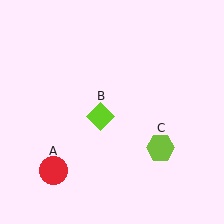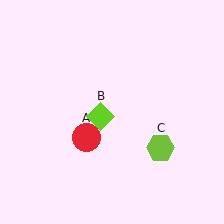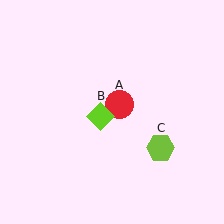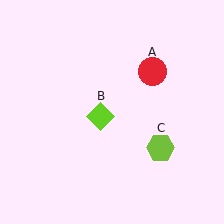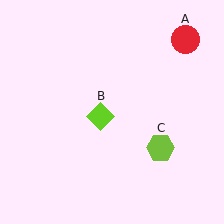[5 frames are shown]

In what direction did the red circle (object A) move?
The red circle (object A) moved up and to the right.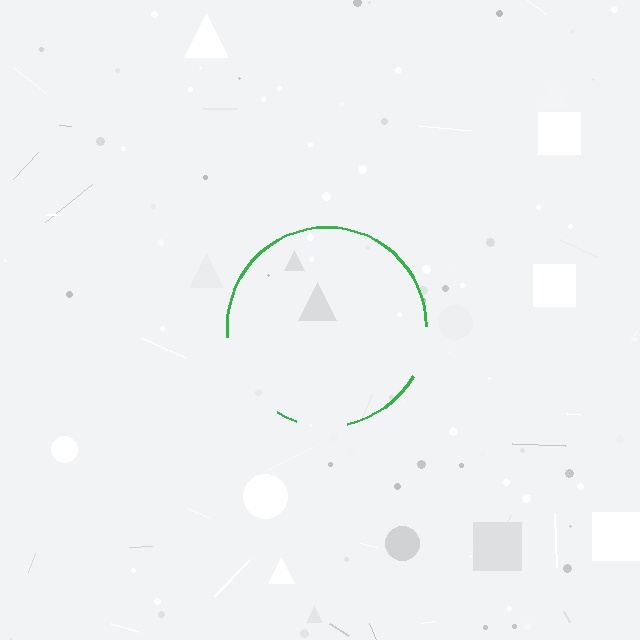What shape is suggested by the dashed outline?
The dashed outline suggests a circle.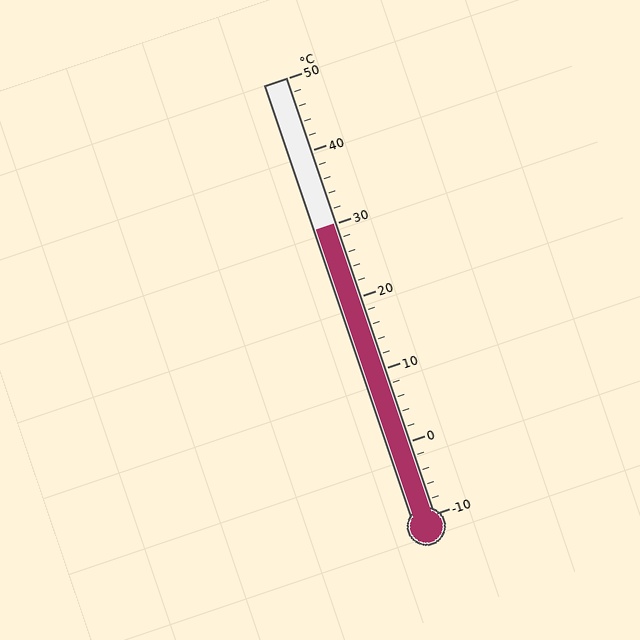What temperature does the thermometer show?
The thermometer shows approximately 30°C.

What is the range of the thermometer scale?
The thermometer scale ranges from -10°C to 50°C.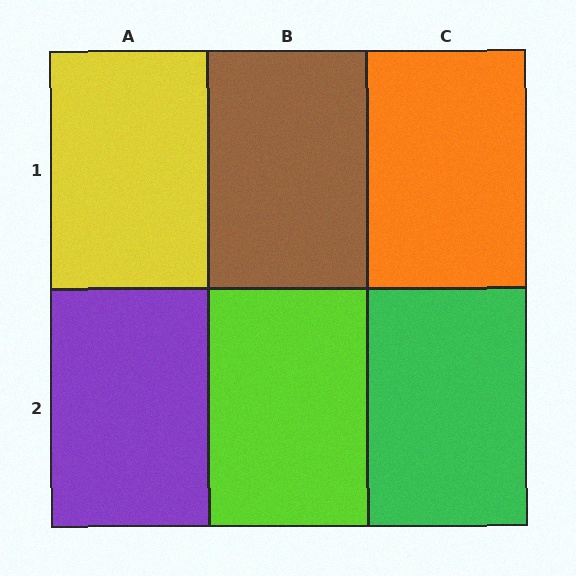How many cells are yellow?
1 cell is yellow.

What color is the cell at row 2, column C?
Green.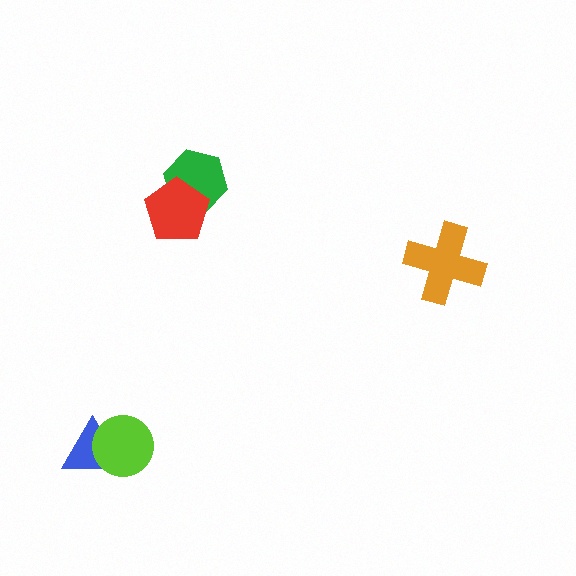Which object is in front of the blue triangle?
The lime circle is in front of the blue triangle.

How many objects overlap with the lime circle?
1 object overlaps with the lime circle.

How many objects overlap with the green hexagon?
1 object overlaps with the green hexagon.